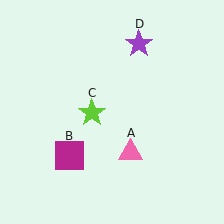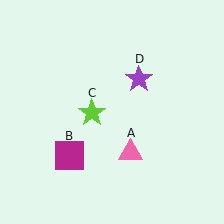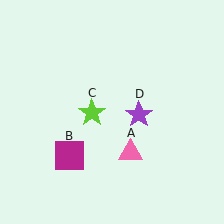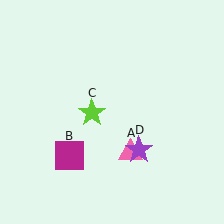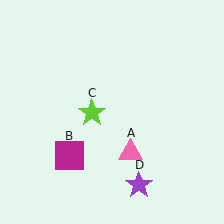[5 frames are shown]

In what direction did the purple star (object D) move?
The purple star (object D) moved down.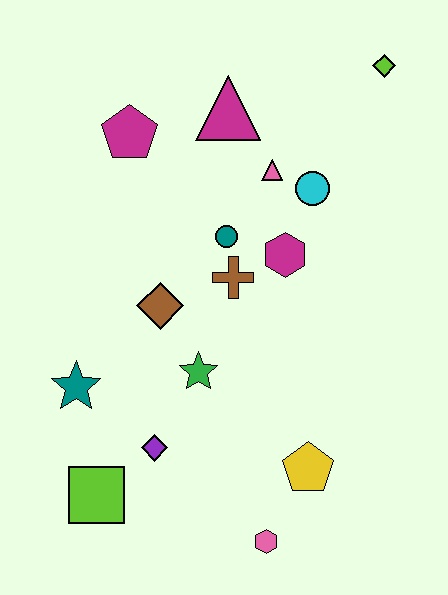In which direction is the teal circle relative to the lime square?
The teal circle is above the lime square.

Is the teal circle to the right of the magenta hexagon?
No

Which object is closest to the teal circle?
The brown cross is closest to the teal circle.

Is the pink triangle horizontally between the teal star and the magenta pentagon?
No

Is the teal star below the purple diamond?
No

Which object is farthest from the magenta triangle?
The pink hexagon is farthest from the magenta triangle.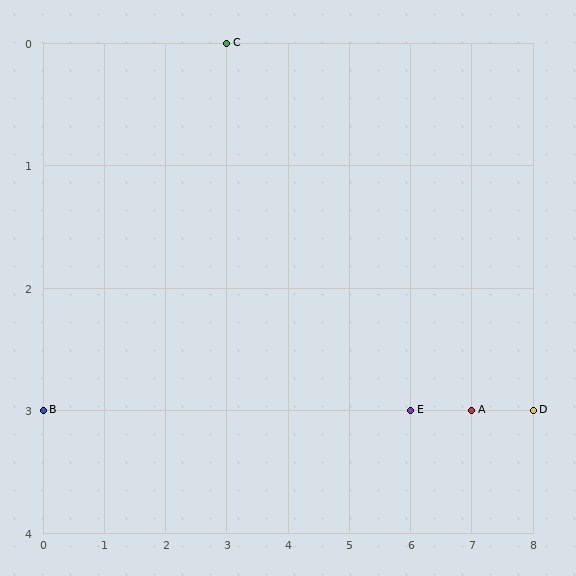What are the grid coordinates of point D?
Point D is at grid coordinates (8, 3).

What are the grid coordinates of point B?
Point B is at grid coordinates (0, 3).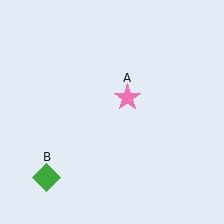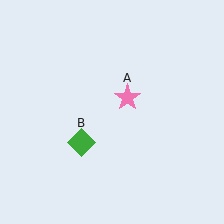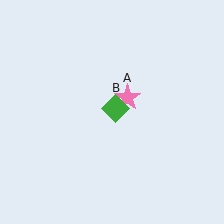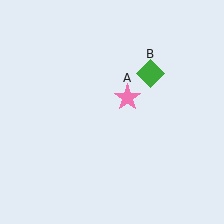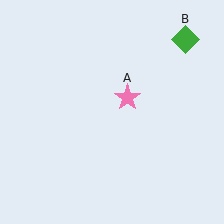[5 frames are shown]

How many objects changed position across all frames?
1 object changed position: green diamond (object B).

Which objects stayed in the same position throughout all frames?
Pink star (object A) remained stationary.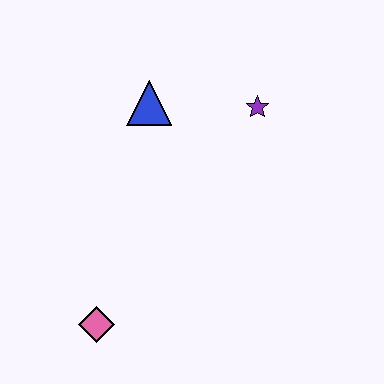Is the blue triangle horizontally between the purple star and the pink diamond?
Yes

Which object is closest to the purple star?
The blue triangle is closest to the purple star.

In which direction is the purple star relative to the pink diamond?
The purple star is above the pink diamond.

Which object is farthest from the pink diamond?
The purple star is farthest from the pink diamond.